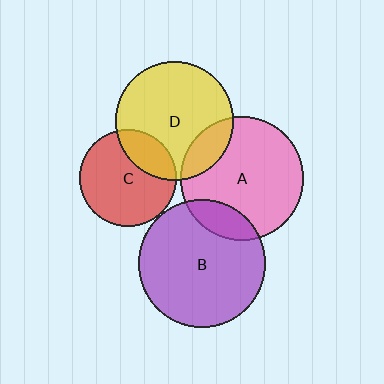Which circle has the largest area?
Circle B (purple).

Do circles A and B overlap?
Yes.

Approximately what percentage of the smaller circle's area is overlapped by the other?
Approximately 15%.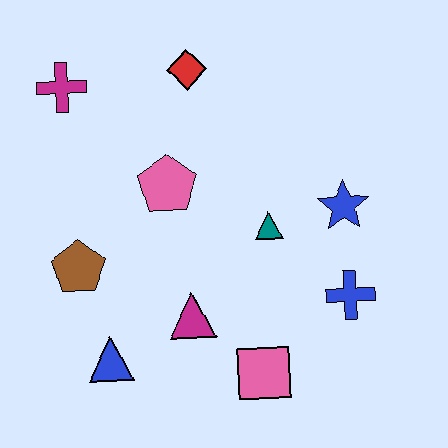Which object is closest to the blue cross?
The blue star is closest to the blue cross.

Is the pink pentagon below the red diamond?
Yes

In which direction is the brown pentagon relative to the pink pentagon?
The brown pentagon is to the left of the pink pentagon.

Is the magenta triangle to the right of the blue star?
No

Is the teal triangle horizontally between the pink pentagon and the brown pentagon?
No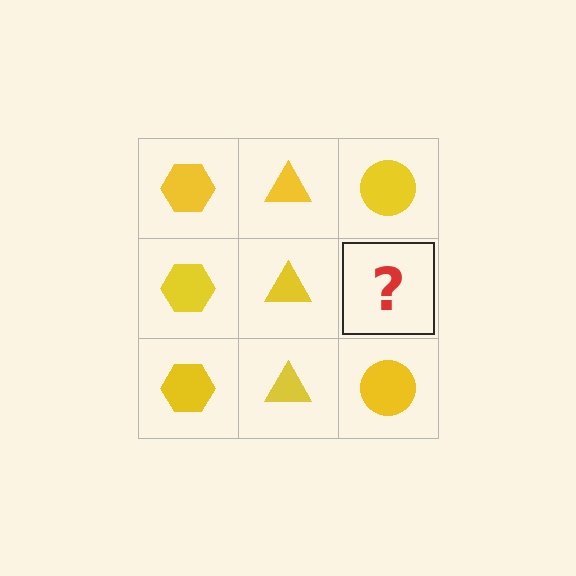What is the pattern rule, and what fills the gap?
The rule is that each column has a consistent shape. The gap should be filled with a yellow circle.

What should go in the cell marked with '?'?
The missing cell should contain a yellow circle.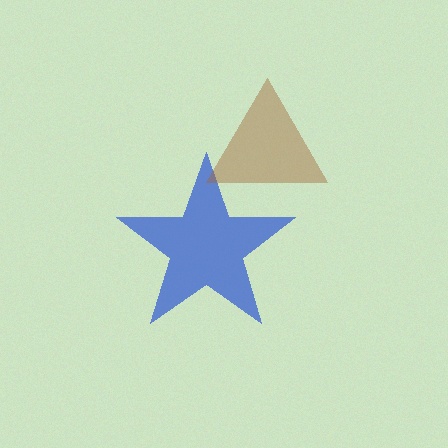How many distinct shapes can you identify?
There are 2 distinct shapes: a blue star, a brown triangle.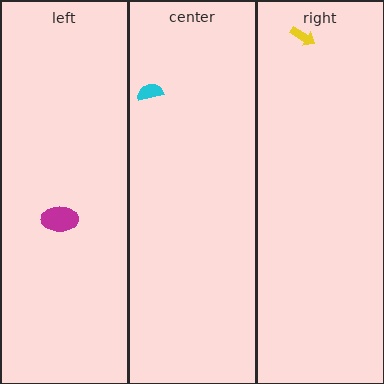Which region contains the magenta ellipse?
The left region.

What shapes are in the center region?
The cyan semicircle.